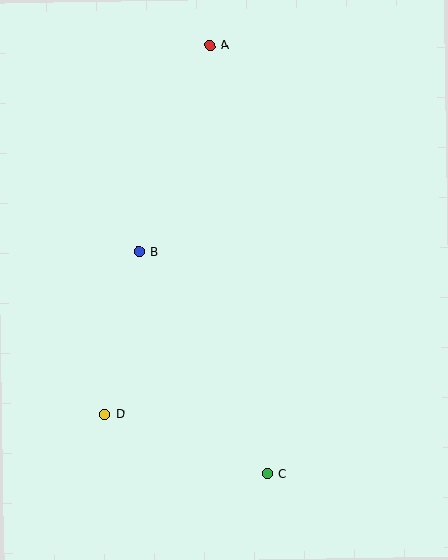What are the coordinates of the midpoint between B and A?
The midpoint between B and A is at (174, 149).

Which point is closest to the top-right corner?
Point A is closest to the top-right corner.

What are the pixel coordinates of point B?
Point B is at (139, 252).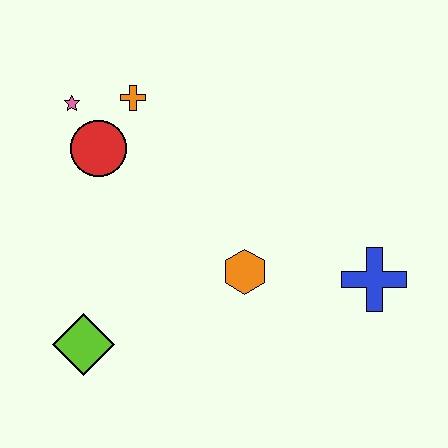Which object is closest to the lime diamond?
The orange hexagon is closest to the lime diamond.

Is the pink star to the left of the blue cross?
Yes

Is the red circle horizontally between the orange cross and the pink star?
Yes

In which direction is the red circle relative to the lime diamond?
The red circle is above the lime diamond.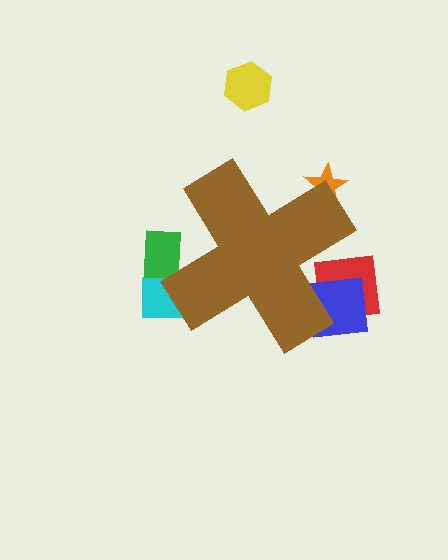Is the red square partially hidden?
Yes, the red square is partially hidden behind the brown cross.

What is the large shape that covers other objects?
A brown cross.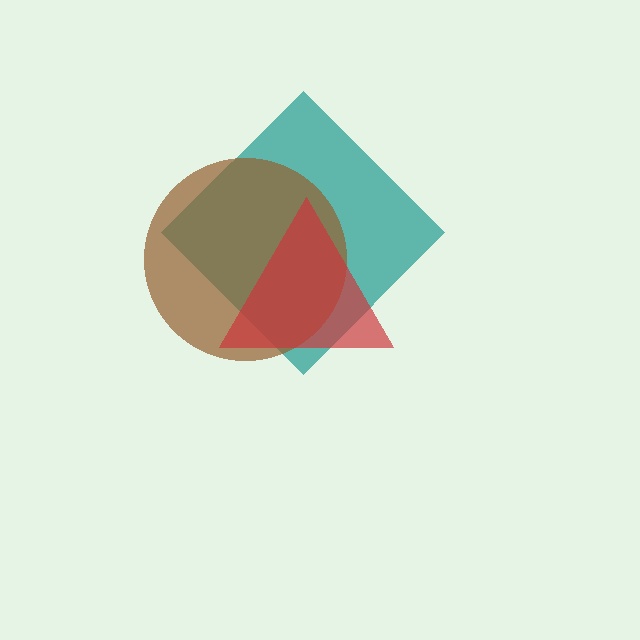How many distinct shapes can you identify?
There are 3 distinct shapes: a teal diamond, a brown circle, a red triangle.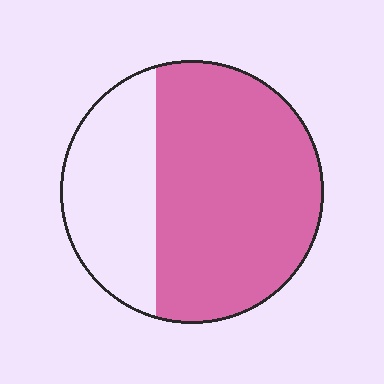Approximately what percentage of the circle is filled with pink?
Approximately 65%.